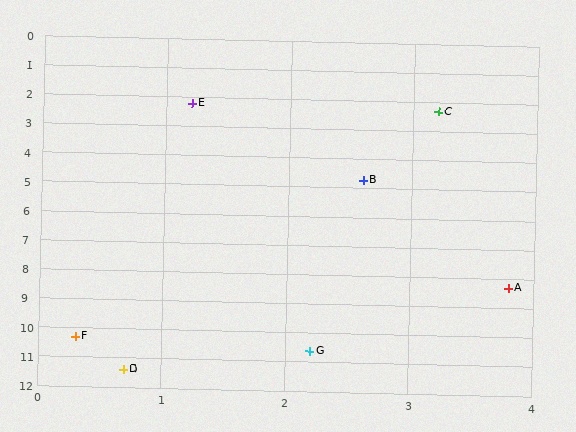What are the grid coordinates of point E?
Point E is at approximately (1.2, 2.2).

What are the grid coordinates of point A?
Point A is at approximately (3.8, 8.3).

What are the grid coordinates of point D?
Point D is at approximately (0.7, 11.4).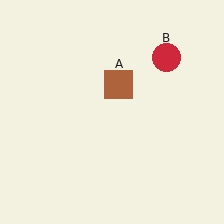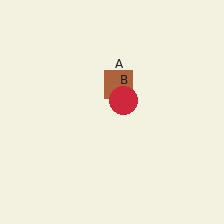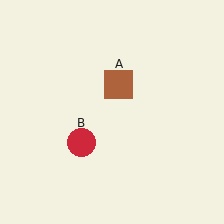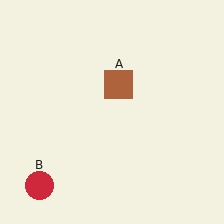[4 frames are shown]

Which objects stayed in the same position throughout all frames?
Brown square (object A) remained stationary.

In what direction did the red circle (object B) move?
The red circle (object B) moved down and to the left.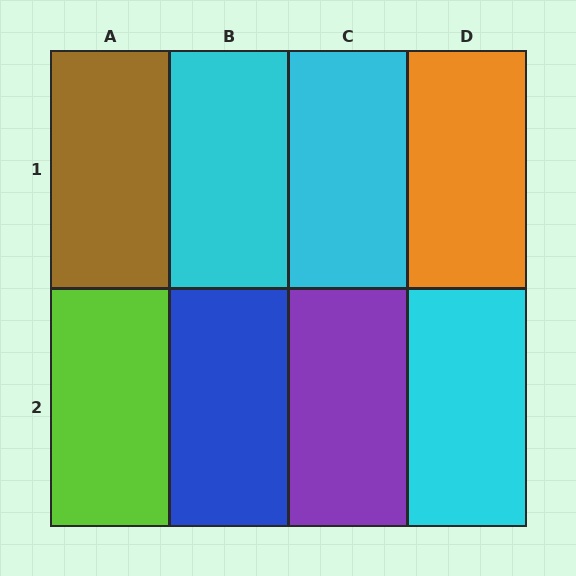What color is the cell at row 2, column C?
Purple.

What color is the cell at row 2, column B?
Blue.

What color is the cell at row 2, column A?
Lime.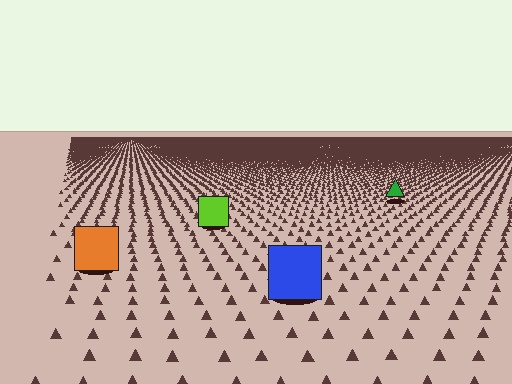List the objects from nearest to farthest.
From nearest to farthest: the blue square, the orange square, the lime square, the green triangle.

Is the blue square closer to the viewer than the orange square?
Yes. The blue square is closer — you can tell from the texture gradient: the ground texture is coarser near it.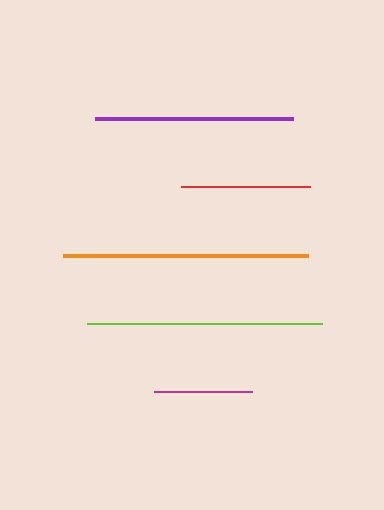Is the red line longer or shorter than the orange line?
The orange line is longer than the red line.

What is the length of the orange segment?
The orange segment is approximately 245 pixels long.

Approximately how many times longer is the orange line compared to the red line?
The orange line is approximately 1.9 times the length of the red line.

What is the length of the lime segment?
The lime segment is approximately 235 pixels long.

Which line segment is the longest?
The orange line is the longest at approximately 245 pixels.